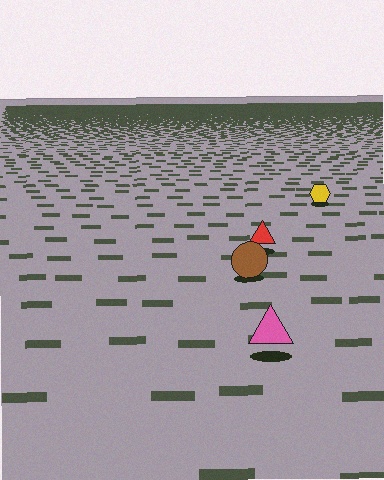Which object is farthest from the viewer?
The yellow hexagon is farthest from the viewer. It appears smaller and the ground texture around it is denser.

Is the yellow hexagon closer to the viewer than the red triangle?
No. The red triangle is closer — you can tell from the texture gradient: the ground texture is coarser near it.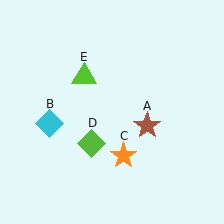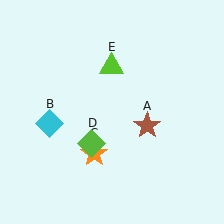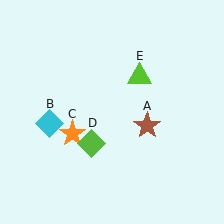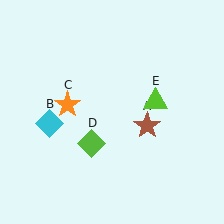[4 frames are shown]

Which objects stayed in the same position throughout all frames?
Brown star (object A) and cyan diamond (object B) and lime diamond (object D) remained stationary.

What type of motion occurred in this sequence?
The orange star (object C), lime triangle (object E) rotated clockwise around the center of the scene.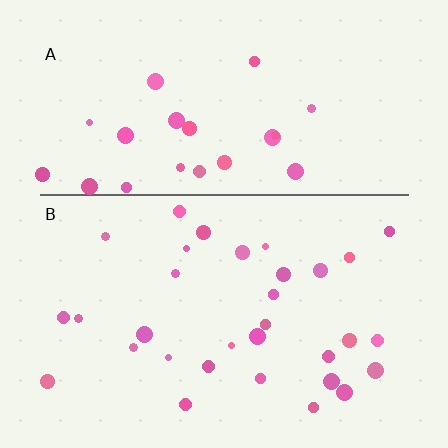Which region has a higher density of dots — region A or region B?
B (the bottom).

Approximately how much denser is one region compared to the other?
Approximately 1.4× — region B over region A.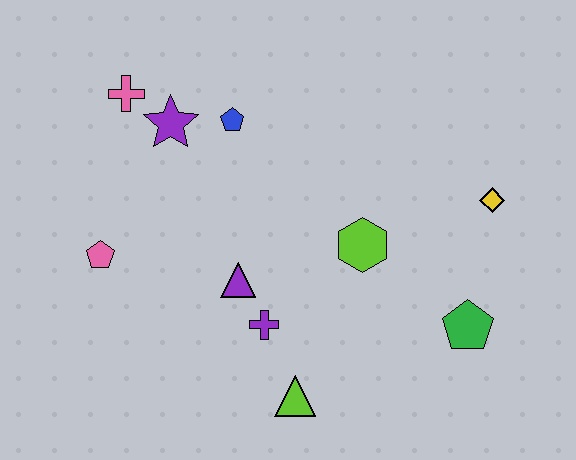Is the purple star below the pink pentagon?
No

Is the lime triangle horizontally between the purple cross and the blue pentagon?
No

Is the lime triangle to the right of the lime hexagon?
No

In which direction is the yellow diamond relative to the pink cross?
The yellow diamond is to the right of the pink cross.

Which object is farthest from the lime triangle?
The pink cross is farthest from the lime triangle.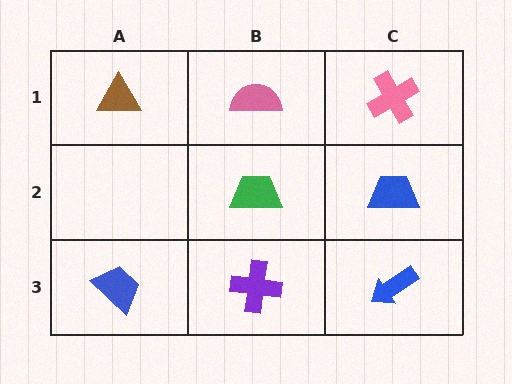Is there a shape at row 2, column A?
No, that cell is empty.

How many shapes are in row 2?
2 shapes.